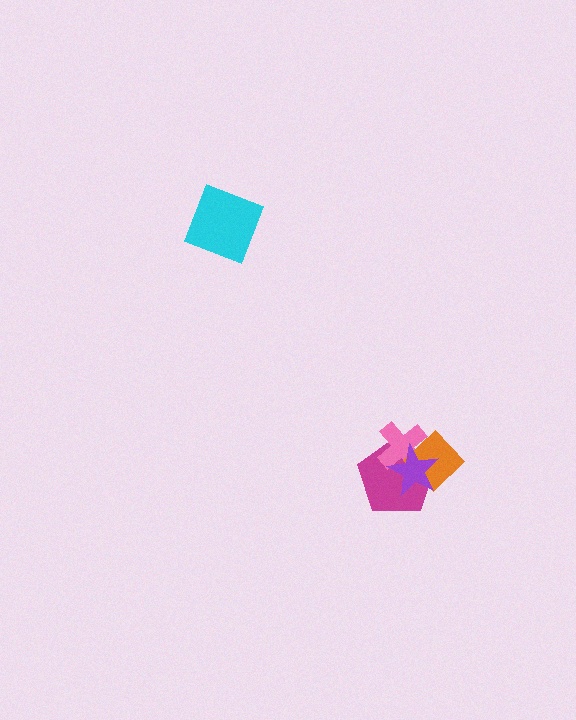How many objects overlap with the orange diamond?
3 objects overlap with the orange diamond.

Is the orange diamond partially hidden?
Yes, it is partially covered by another shape.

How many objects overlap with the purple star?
3 objects overlap with the purple star.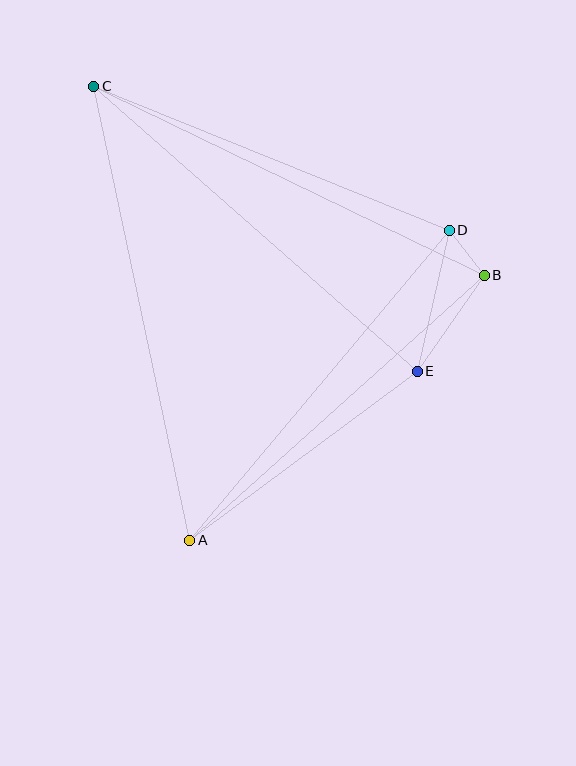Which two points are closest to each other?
Points B and D are closest to each other.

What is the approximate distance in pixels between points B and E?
The distance between B and E is approximately 117 pixels.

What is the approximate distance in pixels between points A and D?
The distance between A and D is approximately 404 pixels.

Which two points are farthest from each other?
Points A and C are farthest from each other.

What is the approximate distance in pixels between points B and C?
The distance between B and C is approximately 434 pixels.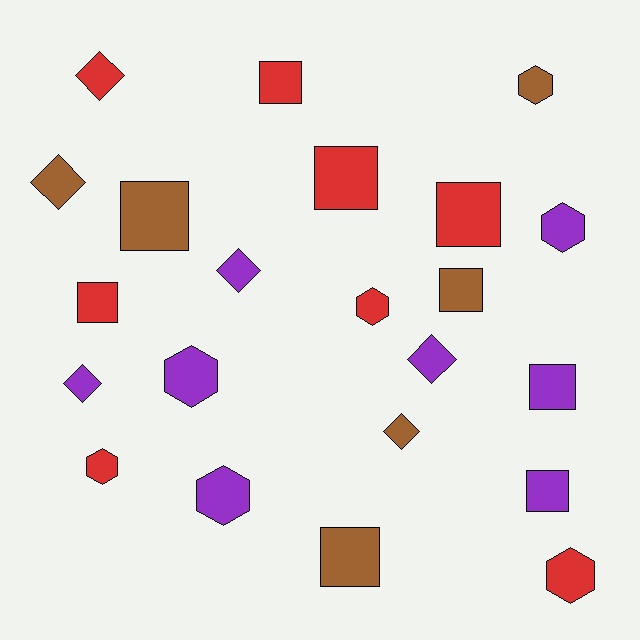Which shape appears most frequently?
Square, with 9 objects.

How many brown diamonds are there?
There are 2 brown diamonds.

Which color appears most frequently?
Purple, with 8 objects.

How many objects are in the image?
There are 22 objects.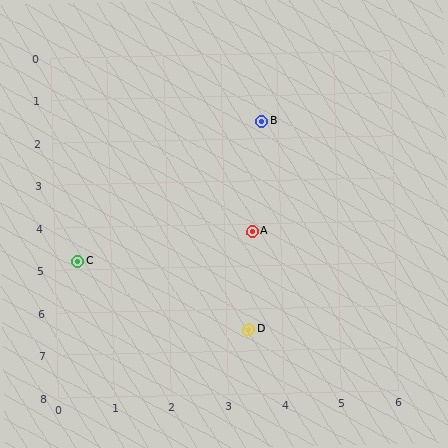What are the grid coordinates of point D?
Point D is at approximately (3.4, 6.5).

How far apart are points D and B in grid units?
Points D and B are about 4.9 grid units apart.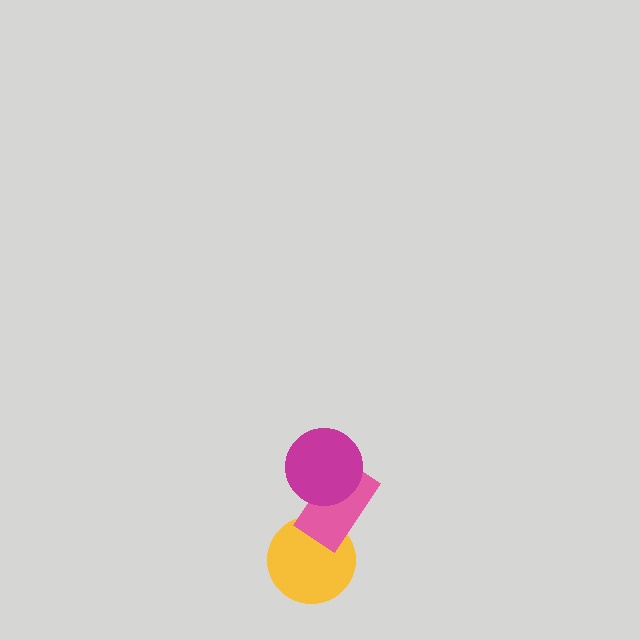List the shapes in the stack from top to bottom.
From top to bottom: the magenta circle, the pink rectangle, the yellow circle.